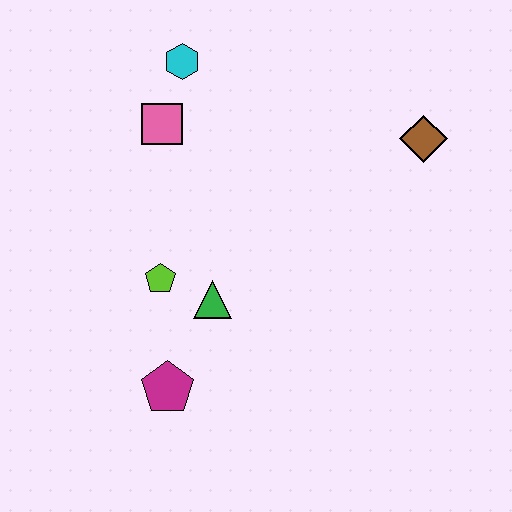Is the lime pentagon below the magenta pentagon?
No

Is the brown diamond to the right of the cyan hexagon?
Yes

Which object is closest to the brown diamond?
The cyan hexagon is closest to the brown diamond.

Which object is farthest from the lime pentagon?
The brown diamond is farthest from the lime pentagon.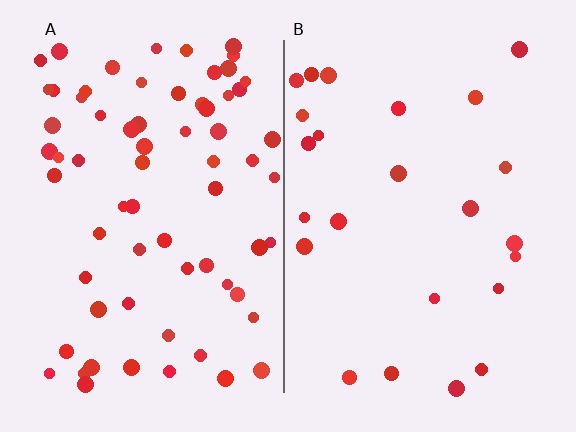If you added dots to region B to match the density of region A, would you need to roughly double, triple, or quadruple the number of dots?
Approximately triple.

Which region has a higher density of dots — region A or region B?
A (the left).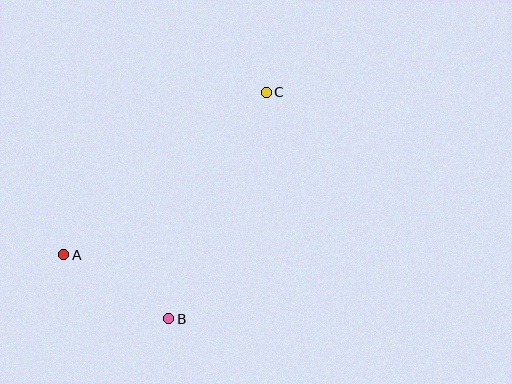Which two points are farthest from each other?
Points A and C are farthest from each other.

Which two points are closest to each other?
Points A and B are closest to each other.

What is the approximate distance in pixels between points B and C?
The distance between B and C is approximately 247 pixels.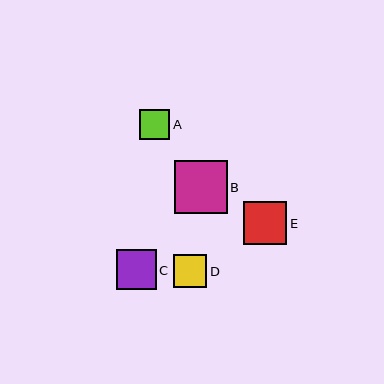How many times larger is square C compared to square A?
Square C is approximately 1.3 times the size of square A.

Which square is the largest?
Square B is the largest with a size of approximately 53 pixels.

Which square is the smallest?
Square A is the smallest with a size of approximately 30 pixels.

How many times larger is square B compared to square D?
Square B is approximately 1.6 times the size of square D.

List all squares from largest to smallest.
From largest to smallest: B, E, C, D, A.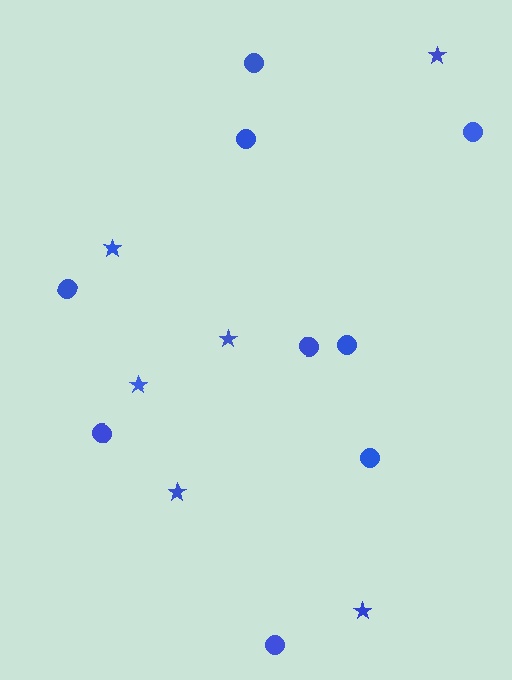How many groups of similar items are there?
There are 2 groups: one group of stars (6) and one group of circles (9).